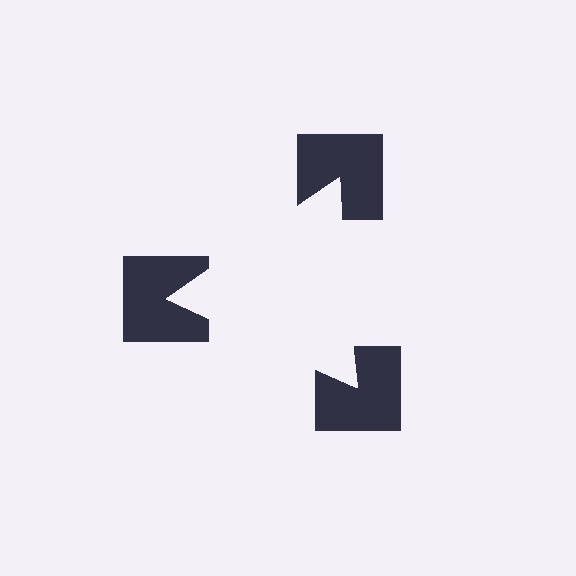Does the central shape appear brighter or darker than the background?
It typically appears slightly brighter than the background, even though no actual brightness change is drawn.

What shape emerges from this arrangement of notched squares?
An illusory triangle — its edges are inferred from the aligned wedge cuts in the notched squares, not physically drawn.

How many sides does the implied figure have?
3 sides.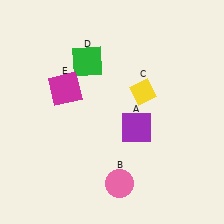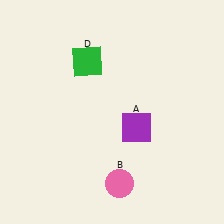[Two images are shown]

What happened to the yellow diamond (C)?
The yellow diamond (C) was removed in Image 2. It was in the top-right area of Image 1.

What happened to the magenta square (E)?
The magenta square (E) was removed in Image 2. It was in the top-left area of Image 1.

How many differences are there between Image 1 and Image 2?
There are 2 differences between the two images.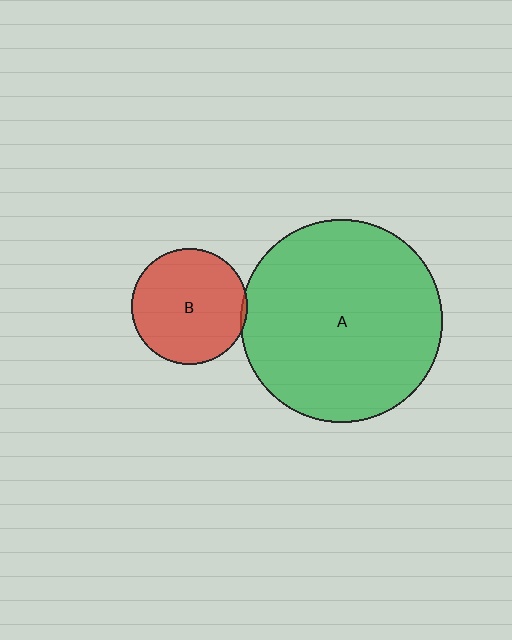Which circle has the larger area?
Circle A (green).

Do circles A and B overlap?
Yes.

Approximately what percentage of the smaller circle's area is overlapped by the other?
Approximately 5%.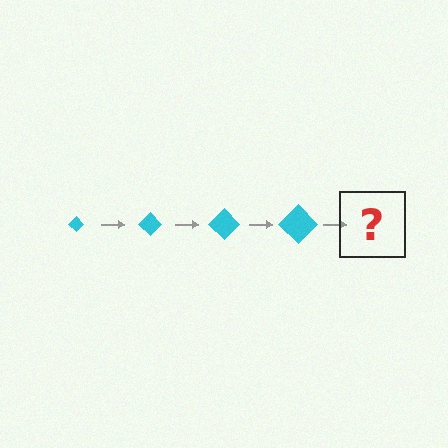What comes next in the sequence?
The next element should be a cyan diamond, larger than the previous one.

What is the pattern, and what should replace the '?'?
The pattern is that the diamond gets progressively larger each step. The '?' should be a cyan diamond, larger than the previous one.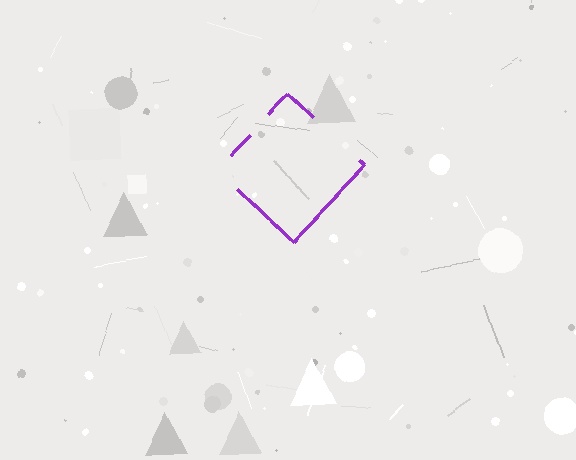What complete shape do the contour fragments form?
The contour fragments form a diamond.